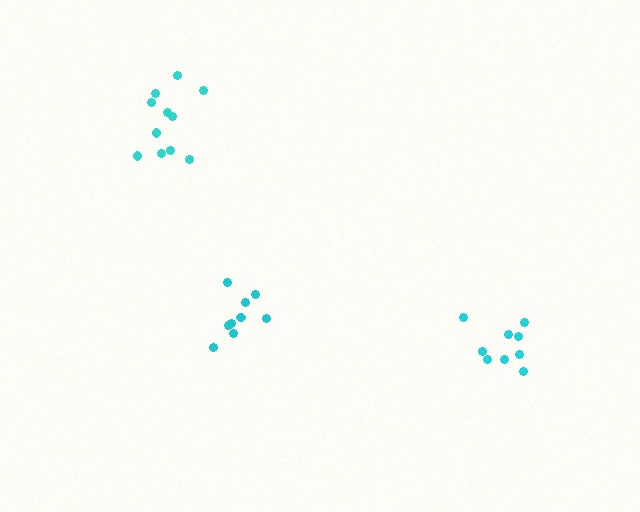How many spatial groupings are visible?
There are 3 spatial groupings.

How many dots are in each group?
Group 1: 9 dots, Group 2: 11 dots, Group 3: 9 dots (29 total).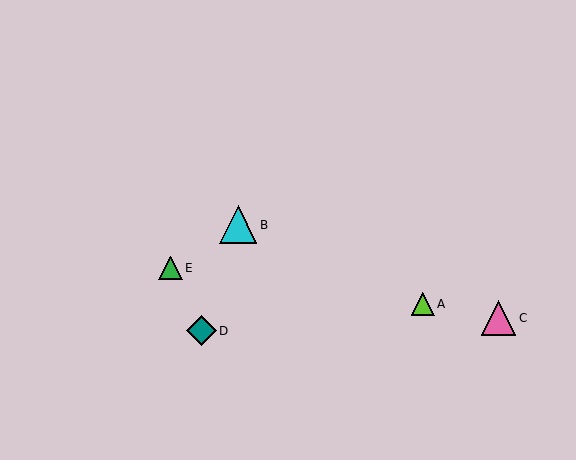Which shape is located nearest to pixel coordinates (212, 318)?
The teal diamond (labeled D) at (201, 331) is nearest to that location.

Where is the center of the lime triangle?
The center of the lime triangle is at (423, 304).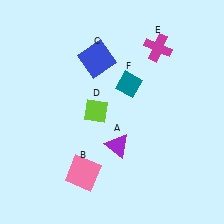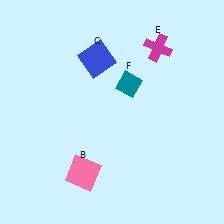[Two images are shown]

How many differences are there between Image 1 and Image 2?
There are 2 differences between the two images.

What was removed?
The purple triangle (A), the lime diamond (D) were removed in Image 2.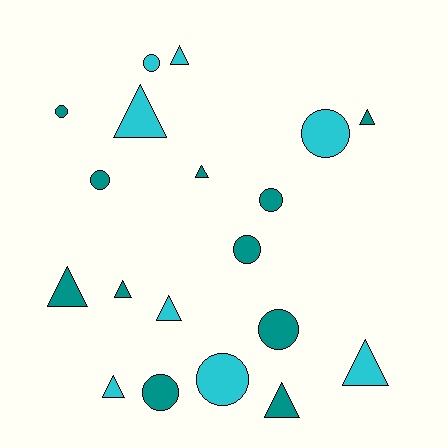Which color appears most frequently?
Teal, with 11 objects.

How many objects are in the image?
There are 19 objects.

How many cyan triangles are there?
There are 5 cyan triangles.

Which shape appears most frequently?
Triangle, with 10 objects.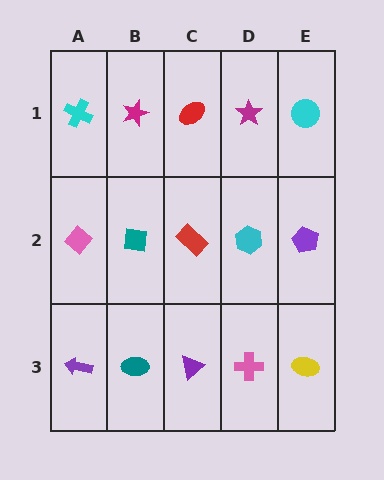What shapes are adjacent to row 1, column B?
A teal square (row 2, column B), a cyan cross (row 1, column A), a red ellipse (row 1, column C).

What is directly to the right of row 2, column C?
A cyan hexagon.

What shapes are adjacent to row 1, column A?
A pink diamond (row 2, column A), a magenta star (row 1, column B).